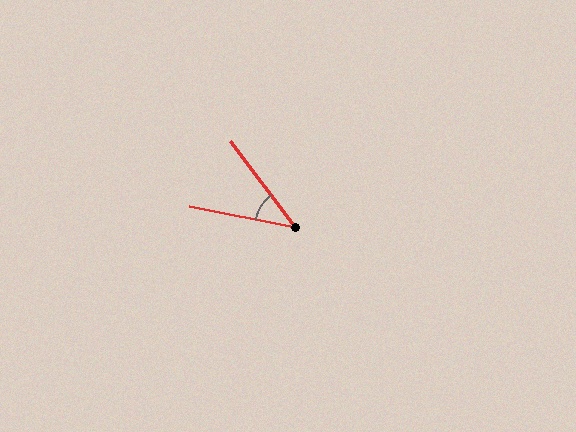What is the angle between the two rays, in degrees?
Approximately 41 degrees.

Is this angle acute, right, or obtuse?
It is acute.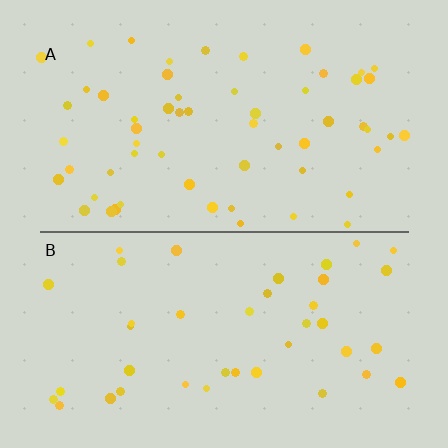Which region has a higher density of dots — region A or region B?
A (the top).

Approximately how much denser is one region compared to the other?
Approximately 1.5× — region A over region B.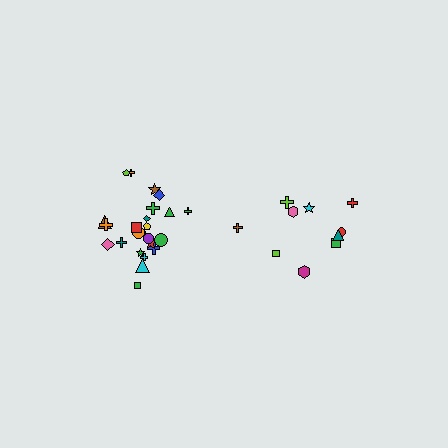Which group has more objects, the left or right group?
The left group.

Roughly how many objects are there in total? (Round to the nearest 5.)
Roughly 35 objects in total.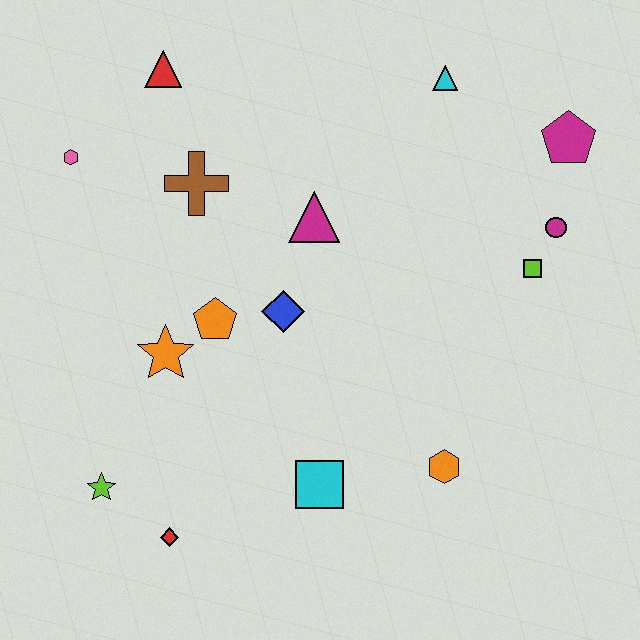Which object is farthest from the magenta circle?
The lime star is farthest from the magenta circle.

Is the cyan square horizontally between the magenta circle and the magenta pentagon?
No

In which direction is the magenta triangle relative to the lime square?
The magenta triangle is to the left of the lime square.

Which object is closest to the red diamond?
The lime star is closest to the red diamond.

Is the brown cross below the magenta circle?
No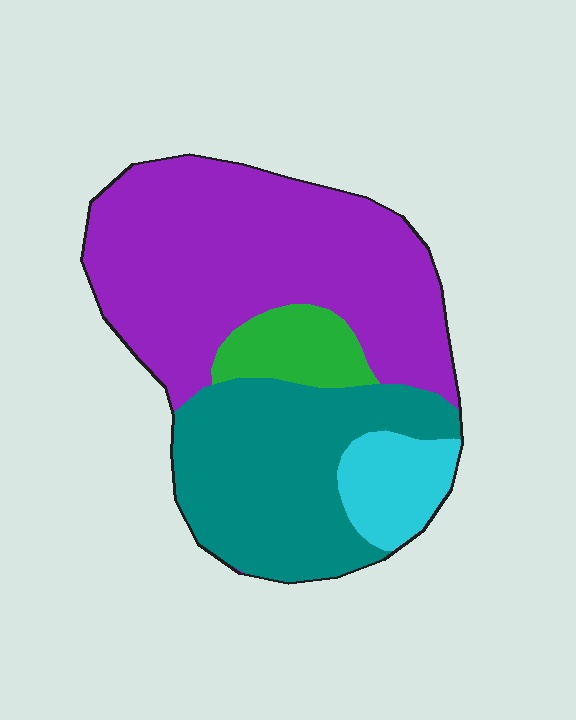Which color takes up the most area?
Purple, at roughly 50%.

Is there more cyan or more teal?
Teal.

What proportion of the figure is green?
Green takes up less than a quarter of the figure.